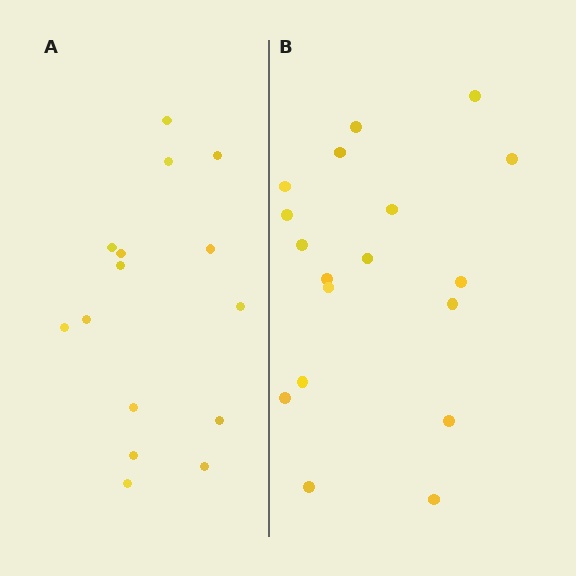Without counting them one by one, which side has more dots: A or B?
Region B (the right region) has more dots.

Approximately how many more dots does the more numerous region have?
Region B has just a few more — roughly 2 or 3 more dots than region A.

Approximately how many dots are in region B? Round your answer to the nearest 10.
About 20 dots. (The exact count is 18, which rounds to 20.)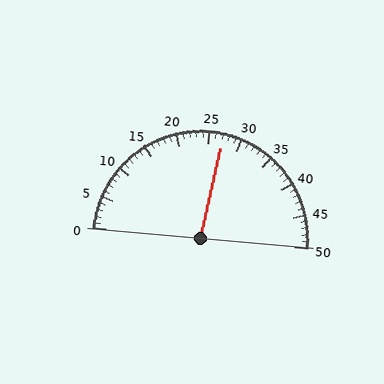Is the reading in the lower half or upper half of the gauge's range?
The reading is in the upper half of the range (0 to 50).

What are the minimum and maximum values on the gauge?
The gauge ranges from 0 to 50.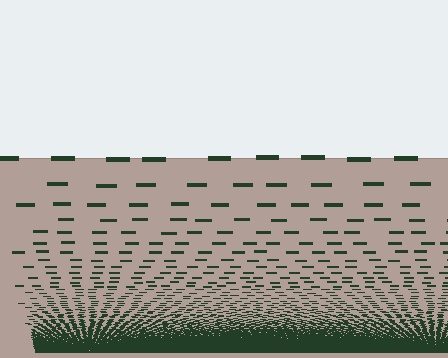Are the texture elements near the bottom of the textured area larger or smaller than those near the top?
Smaller. The gradient is inverted — elements near the bottom are smaller and denser.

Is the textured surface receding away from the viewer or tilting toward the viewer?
The surface appears to tilt toward the viewer. Texture elements get larger and sparser toward the top.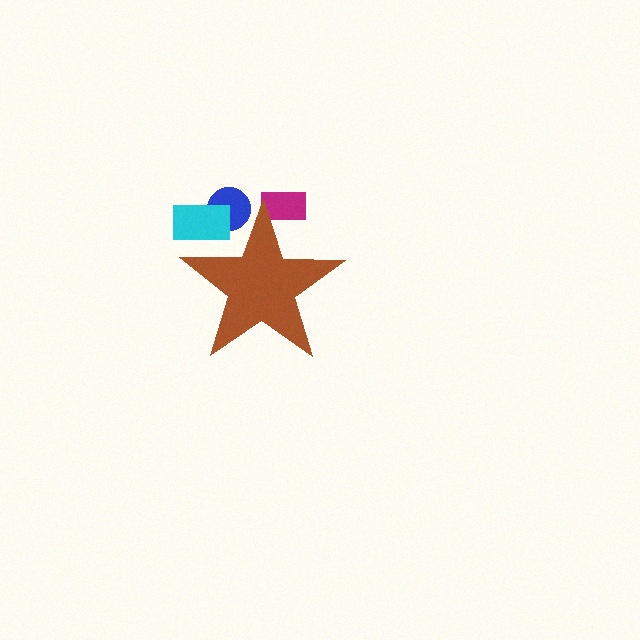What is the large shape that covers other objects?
A brown star.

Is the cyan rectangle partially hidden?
Yes, the cyan rectangle is partially hidden behind the brown star.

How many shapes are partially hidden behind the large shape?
3 shapes are partially hidden.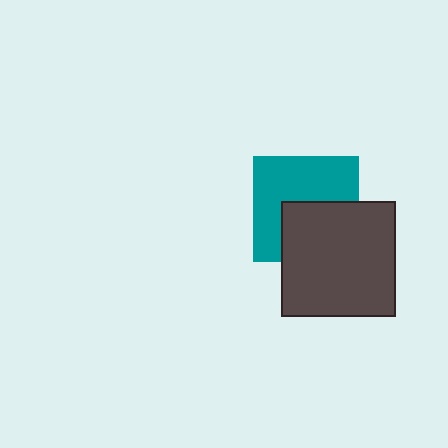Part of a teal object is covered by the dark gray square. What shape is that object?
It is a square.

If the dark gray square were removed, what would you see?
You would see the complete teal square.